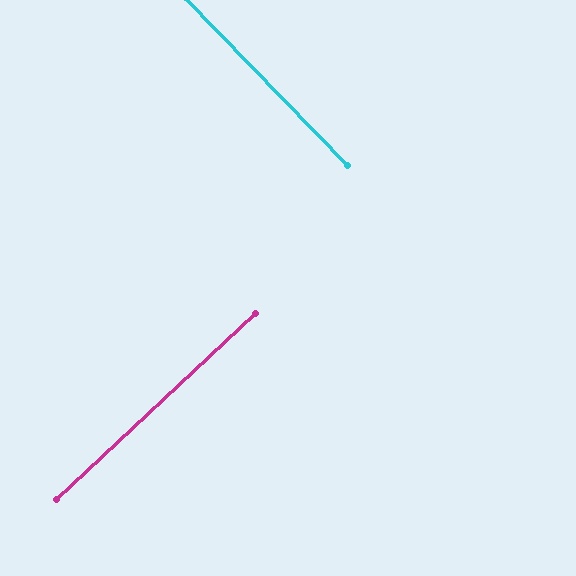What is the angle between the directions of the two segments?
Approximately 89 degrees.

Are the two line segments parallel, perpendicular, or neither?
Perpendicular — they meet at approximately 89°.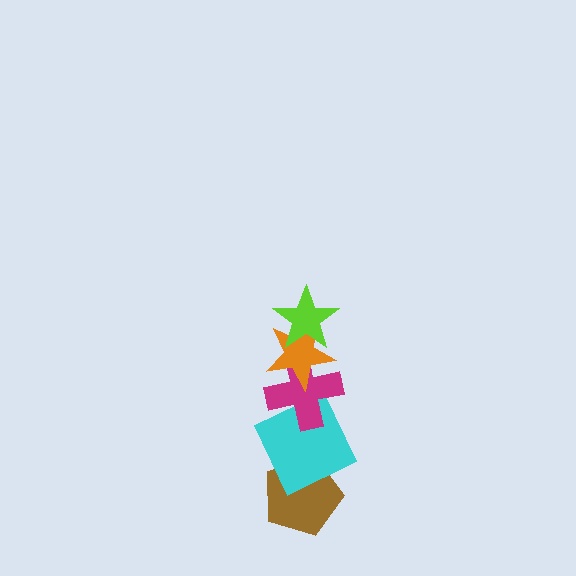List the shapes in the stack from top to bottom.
From top to bottom: the lime star, the orange star, the magenta cross, the cyan square, the brown pentagon.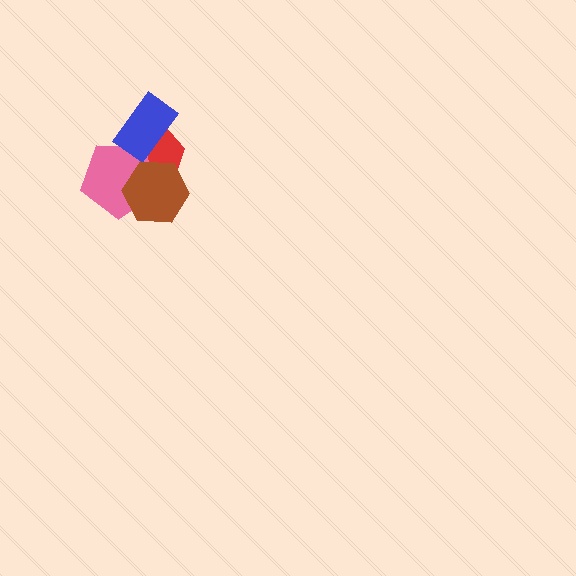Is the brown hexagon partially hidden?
No, no other shape covers it.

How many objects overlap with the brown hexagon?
2 objects overlap with the brown hexagon.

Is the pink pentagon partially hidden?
Yes, it is partially covered by another shape.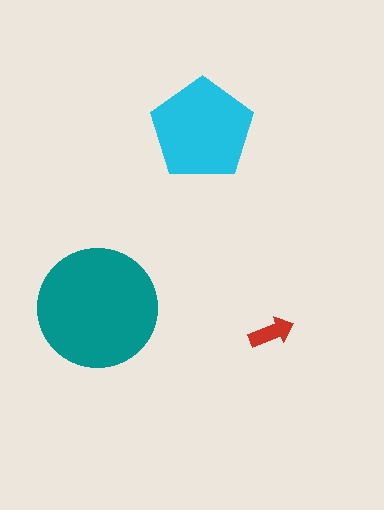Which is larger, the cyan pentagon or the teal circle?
The teal circle.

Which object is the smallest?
The red arrow.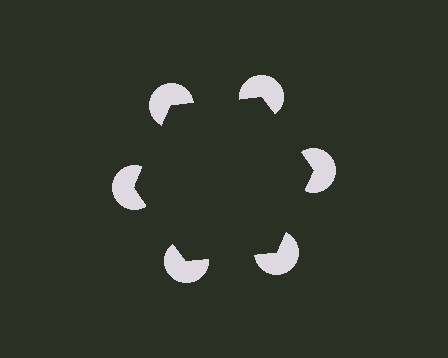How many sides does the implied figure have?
6 sides.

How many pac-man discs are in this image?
There are 6 — one at each vertex of the illusory hexagon.